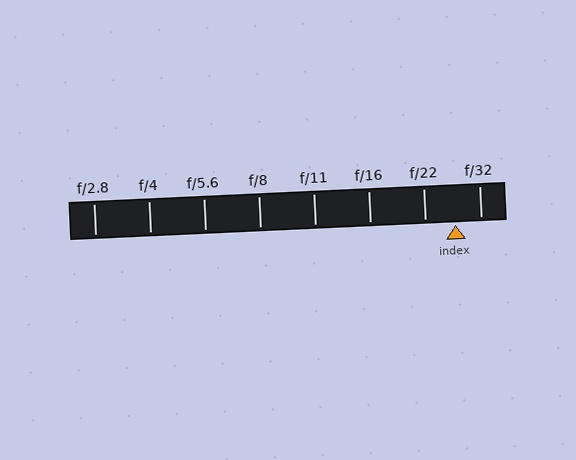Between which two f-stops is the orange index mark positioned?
The index mark is between f/22 and f/32.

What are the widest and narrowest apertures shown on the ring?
The widest aperture shown is f/2.8 and the narrowest is f/32.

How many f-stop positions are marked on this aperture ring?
There are 8 f-stop positions marked.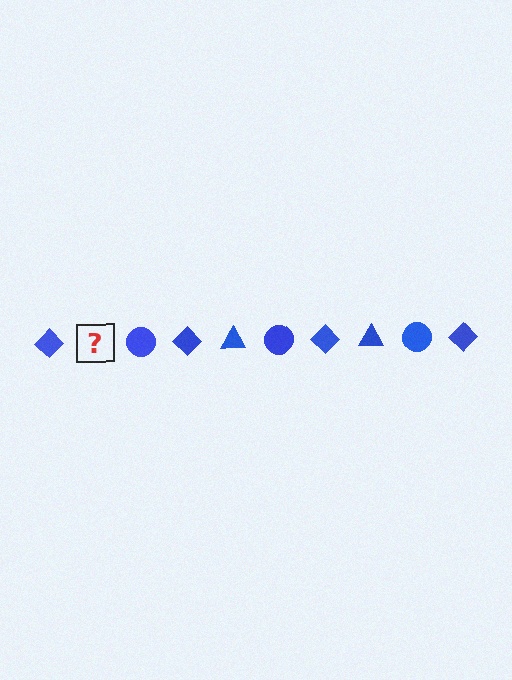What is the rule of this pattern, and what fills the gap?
The rule is that the pattern cycles through diamond, triangle, circle shapes in blue. The gap should be filled with a blue triangle.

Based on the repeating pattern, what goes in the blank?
The blank should be a blue triangle.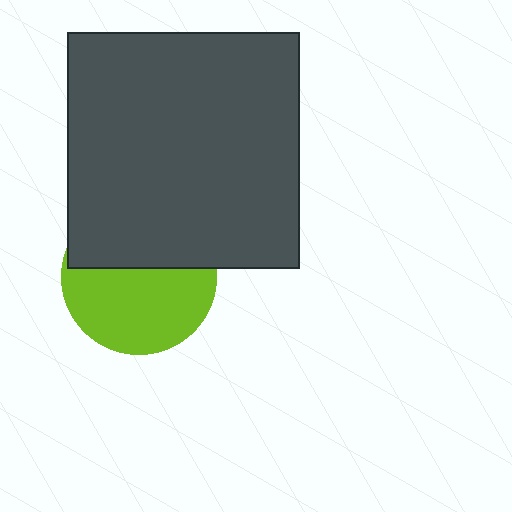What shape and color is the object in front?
The object in front is a dark gray rectangle.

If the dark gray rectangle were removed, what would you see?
You would see the complete lime circle.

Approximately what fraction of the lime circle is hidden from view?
Roughly 43% of the lime circle is hidden behind the dark gray rectangle.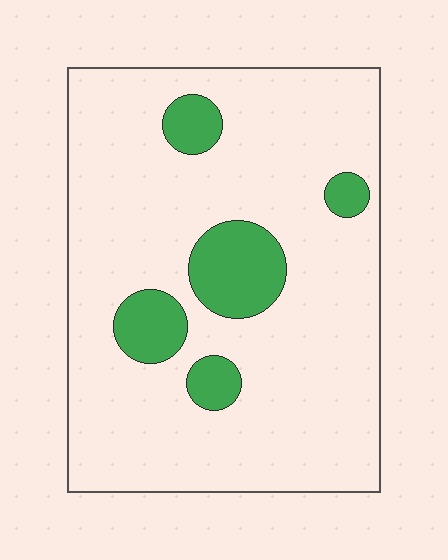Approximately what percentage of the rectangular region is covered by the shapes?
Approximately 15%.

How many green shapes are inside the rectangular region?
5.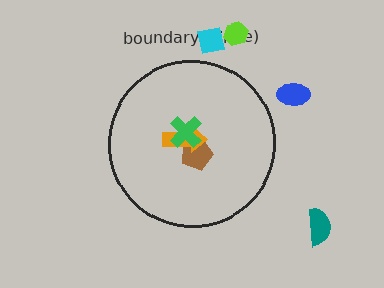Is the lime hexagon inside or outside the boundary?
Outside.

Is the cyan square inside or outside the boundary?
Outside.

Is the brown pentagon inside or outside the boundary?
Inside.